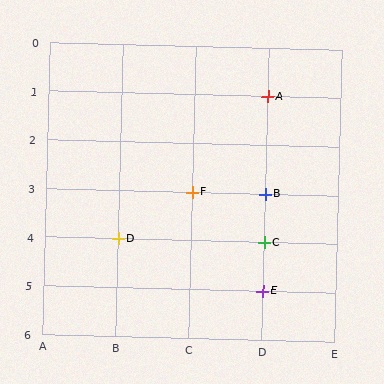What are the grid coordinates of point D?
Point D is at grid coordinates (B, 4).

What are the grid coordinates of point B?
Point B is at grid coordinates (D, 3).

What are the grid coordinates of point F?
Point F is at grid coordinates (C, 3).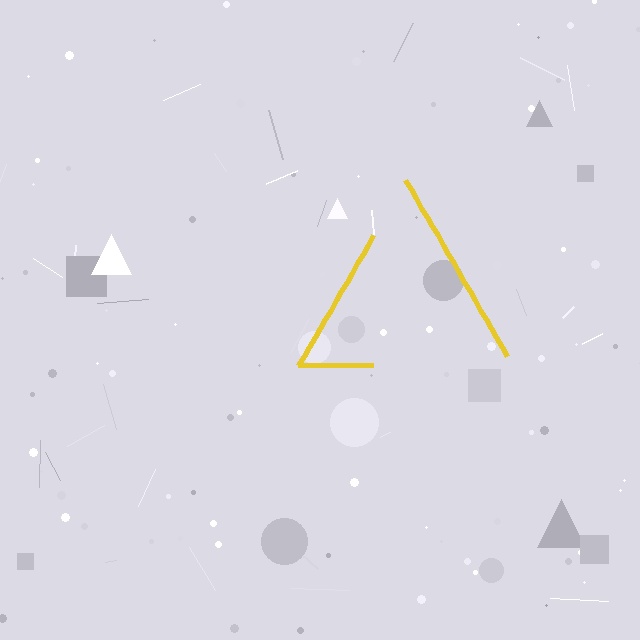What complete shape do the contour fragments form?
The contour fragments form a triangle.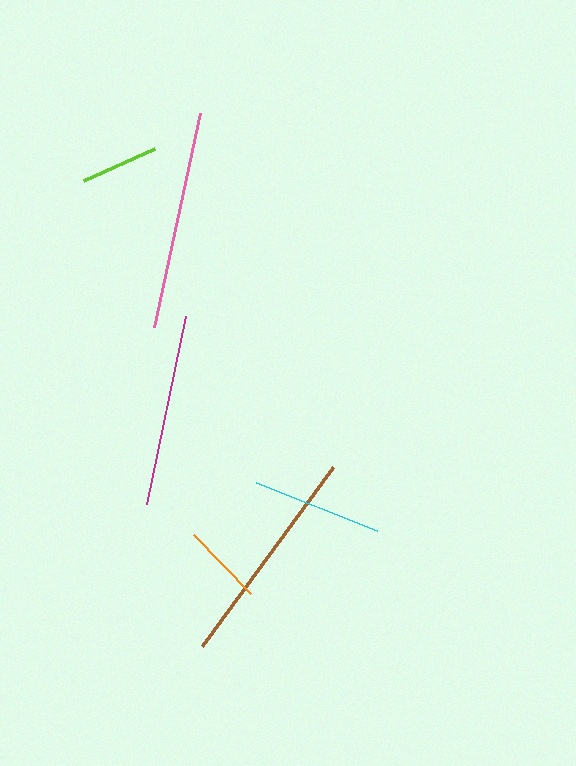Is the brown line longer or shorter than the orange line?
The brown line is longer than the orange line.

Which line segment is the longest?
The brown line is the longest at approximately 221 pixels.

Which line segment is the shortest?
The lime line is the shortest at approximately 77 pixels.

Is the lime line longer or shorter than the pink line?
The pink line is longer than the lime line.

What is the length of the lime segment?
The lime segment is approximately 77 pixels long.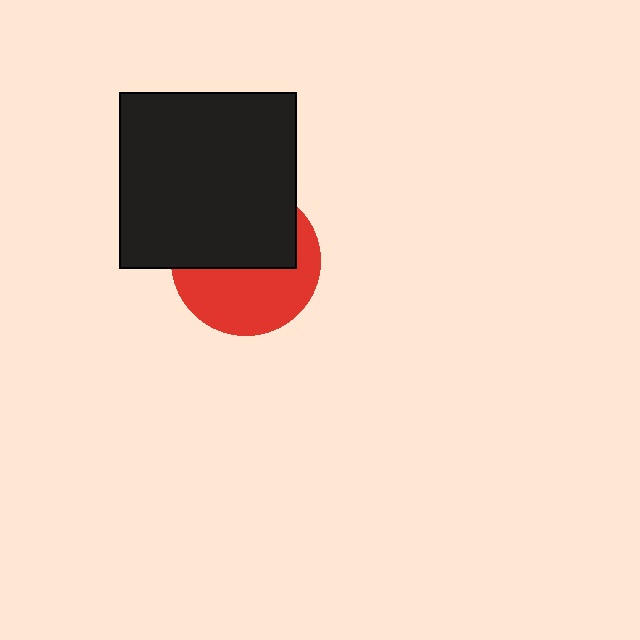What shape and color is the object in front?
The object in front is a black square.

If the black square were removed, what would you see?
You would see the complete red circle.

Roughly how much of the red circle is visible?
About half of it is visible (roughly 49%).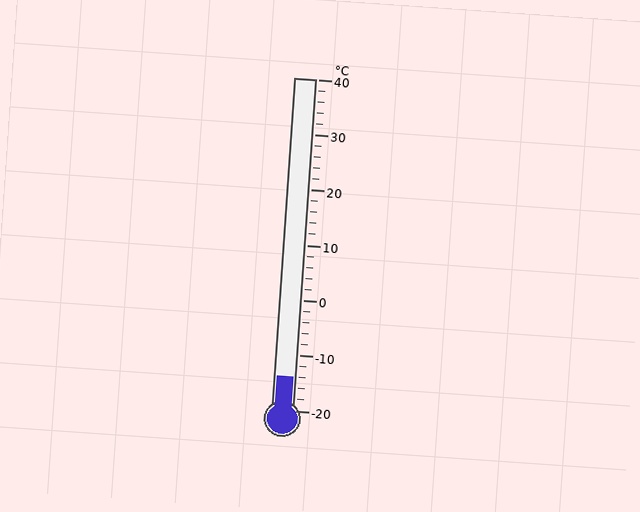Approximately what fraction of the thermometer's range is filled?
The thermometer is filled to approximately 10% of its range.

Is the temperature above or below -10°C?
The temperature is below -10°C.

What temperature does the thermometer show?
The thermometer shows approximately -14°C.